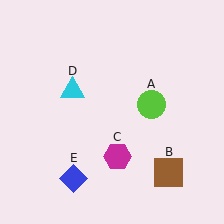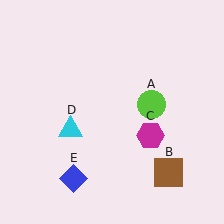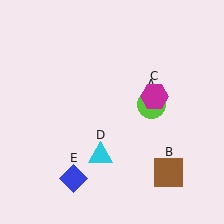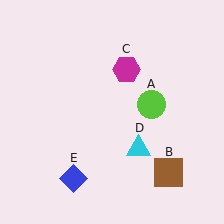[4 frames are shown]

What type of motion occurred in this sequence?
The magenta hexagon (object C), cyan triangle (object D) rotated counterclockwise around the center of the scene.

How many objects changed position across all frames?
2 objects changed position: magenta hexagon (object C), cyan triangle (object D).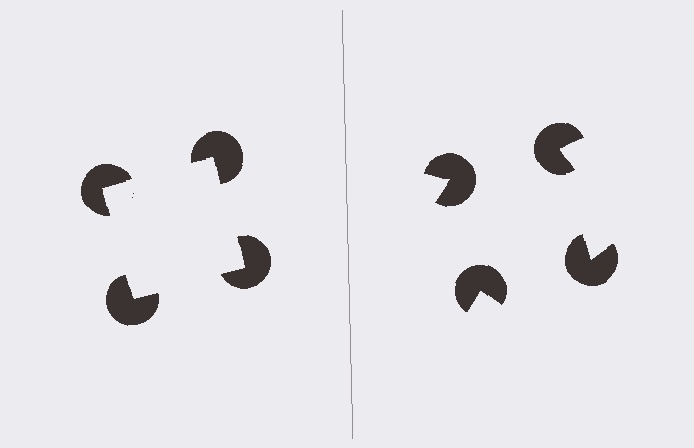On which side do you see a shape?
An illusory square appears on the left side. On the right side the wedge cuts are rotated, so no coherent shape forms.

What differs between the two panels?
The pac-man discs are positioned identically on both sides; only the wedge orientations differ. On the left they align to a square; on the right they are misaligned.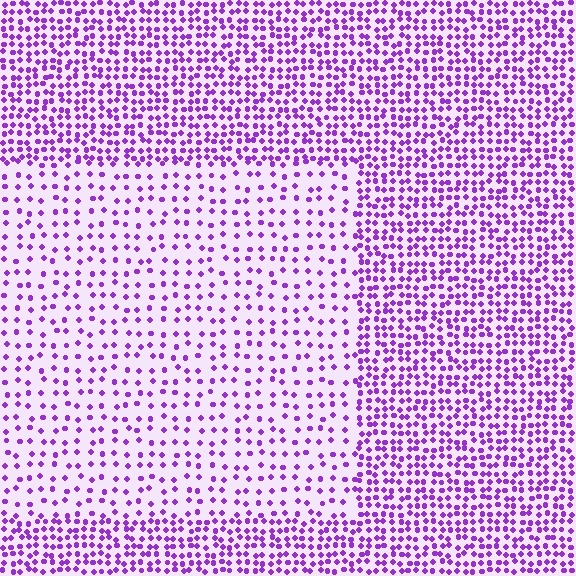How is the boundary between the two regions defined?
The boundary is defined by a change in element density (approximately 2.2x ratio). All elements are the same color, size, and shape.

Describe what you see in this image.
The image contains small purple elements arranged at two different densities. A rectangle-shaped region is visible where the elements are less densely packed than the surrounding area.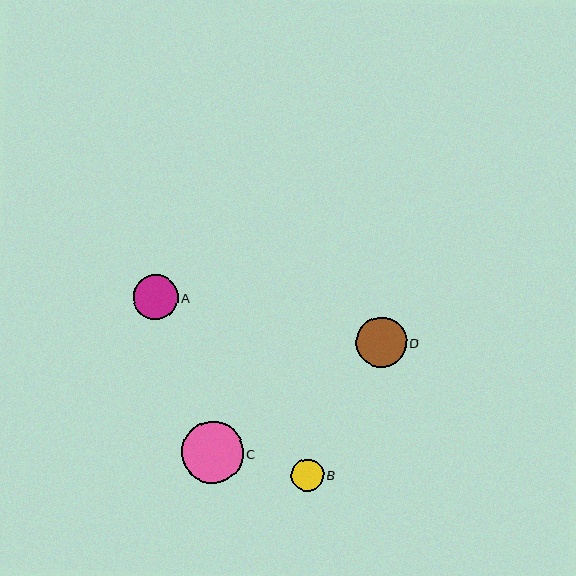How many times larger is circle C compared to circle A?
Circle C is approximately 1.4 times the size of circle A.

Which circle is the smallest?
Circle B is the smallest with a size of approximately 32 pixels.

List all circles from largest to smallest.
From largest to smallest: C, D, A, B.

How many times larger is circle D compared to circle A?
Circle D is approximately 1.1 times the size of circle A.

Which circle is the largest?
Circle C is the largest with a size of approximately 62 pixels.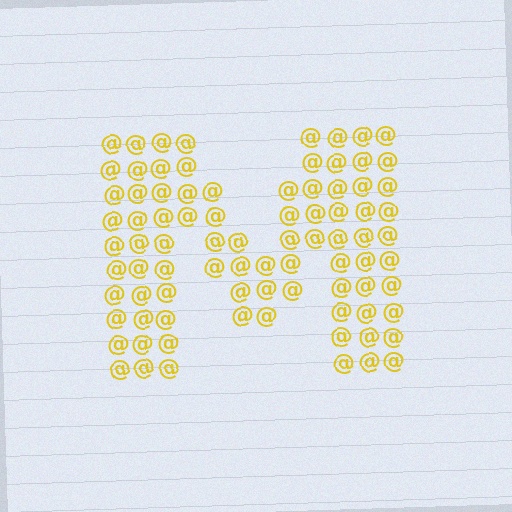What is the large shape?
The large shape is the letter M.